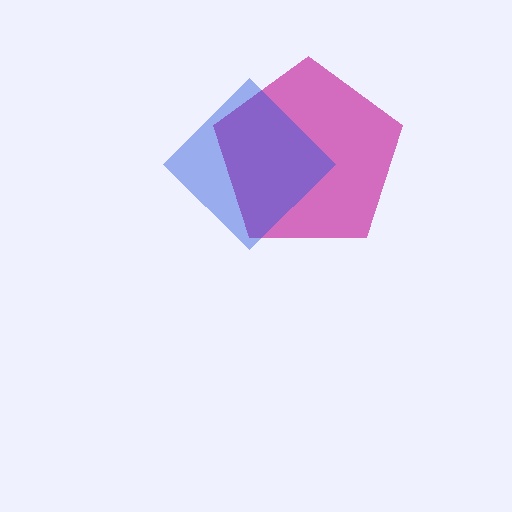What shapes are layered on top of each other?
The layered shapes are: a magenta pentagon, a blue diamond.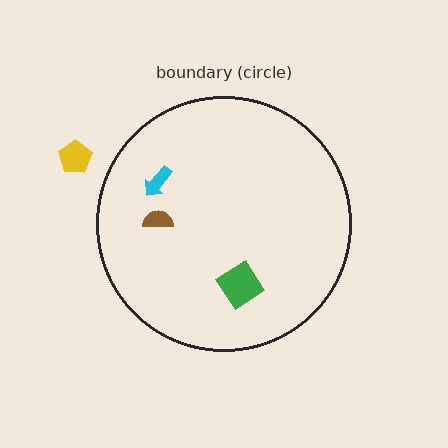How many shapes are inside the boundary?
3 inside, 1 outside.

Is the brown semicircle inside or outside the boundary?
Inside.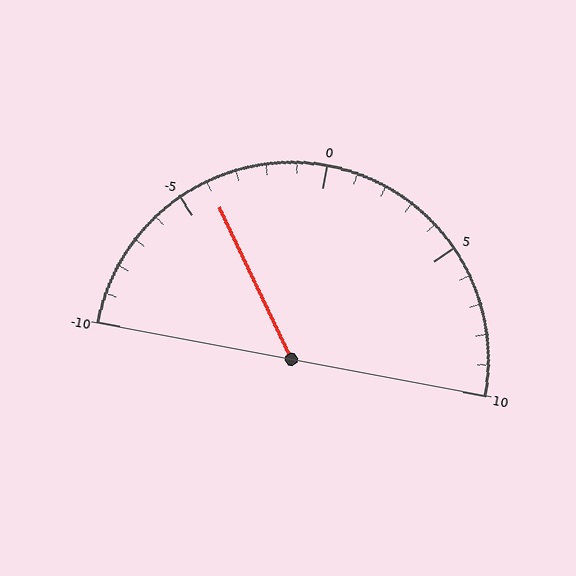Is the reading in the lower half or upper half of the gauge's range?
The reading is in the lower half of the range (-10 to 10).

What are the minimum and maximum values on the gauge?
The gauge ranges from -10 to 10.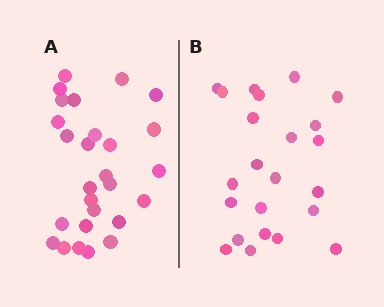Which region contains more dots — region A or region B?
Region A (the left region) has more dots.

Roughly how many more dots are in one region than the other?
Region A has about 4 more dots than region B.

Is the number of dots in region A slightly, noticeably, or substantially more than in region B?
Region A has only slightly more — the two regions are fairly close. The ratio is roughly 1.2 to 1.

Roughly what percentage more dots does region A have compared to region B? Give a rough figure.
About 15% more.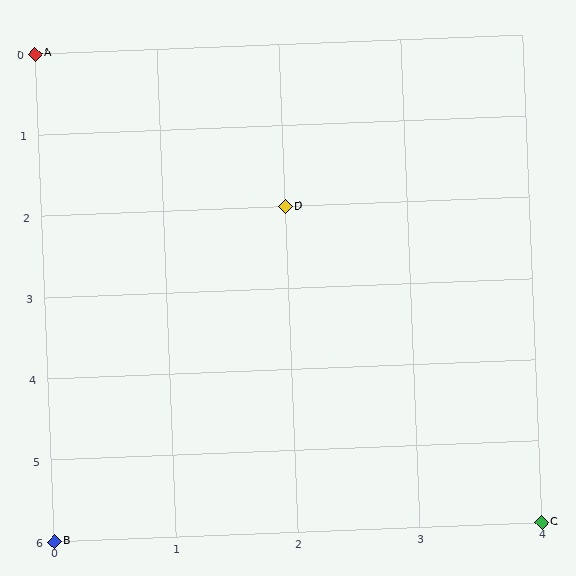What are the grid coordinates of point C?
Point C is at grid coordinates (4, 6).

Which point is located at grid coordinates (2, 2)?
Point D is at (2, 2).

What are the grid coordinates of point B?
Point B is at grid coordinates (0, 6).